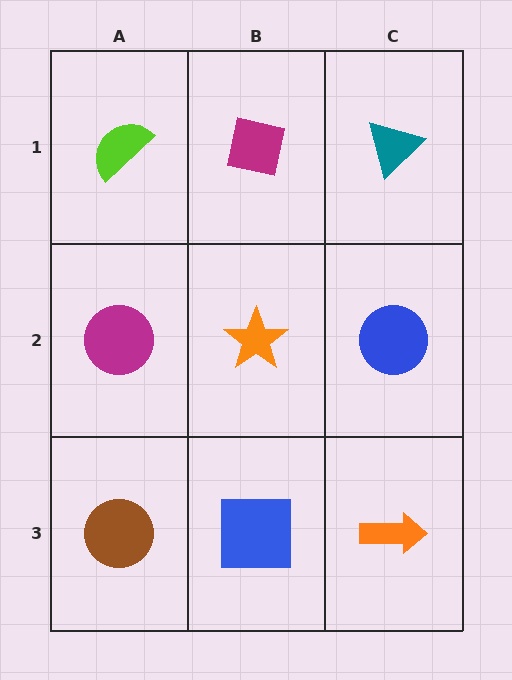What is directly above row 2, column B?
A magenta square.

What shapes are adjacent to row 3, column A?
A magenta circle (row 2, column A), a blue square (row 3, column B).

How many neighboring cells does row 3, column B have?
3.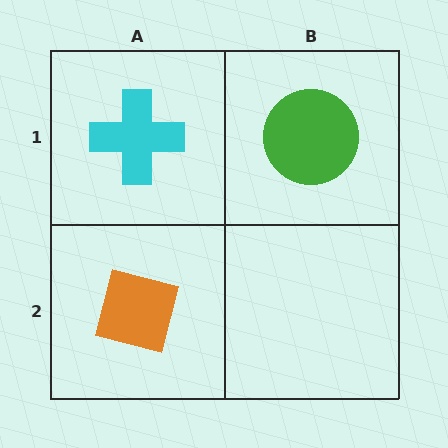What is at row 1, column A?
A cyan cross.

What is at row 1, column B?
A green circle.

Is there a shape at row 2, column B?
No, that cell is empty.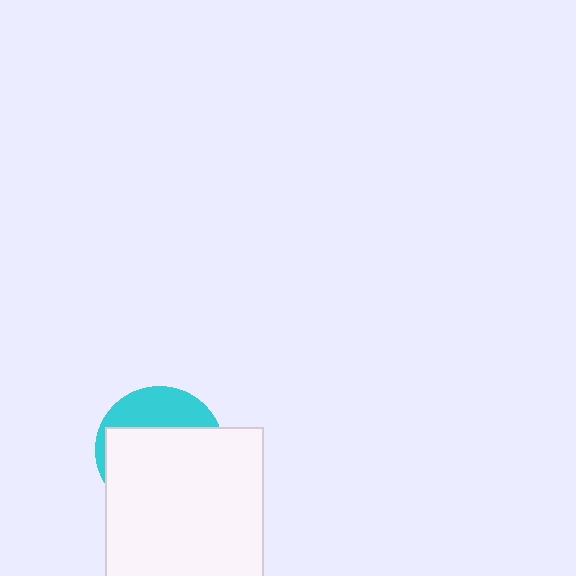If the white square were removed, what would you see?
You would see the complete cyan circle.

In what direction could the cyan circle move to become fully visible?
The cyan circle could move up. That would shift it out from behind the white square entirely.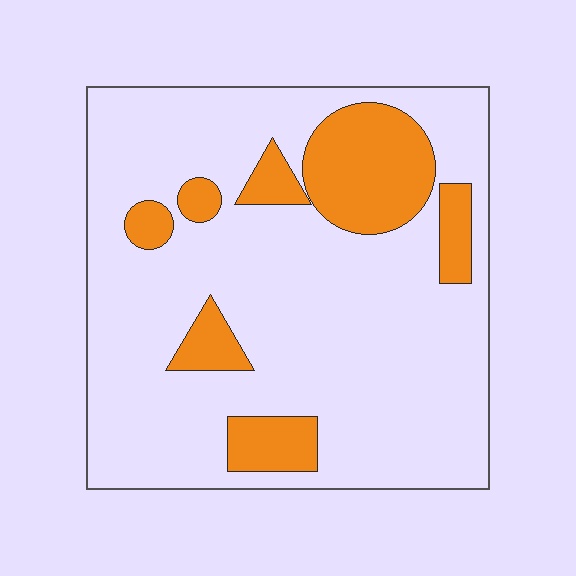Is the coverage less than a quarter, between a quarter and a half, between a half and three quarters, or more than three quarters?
Less than a quarter.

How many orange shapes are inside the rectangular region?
7.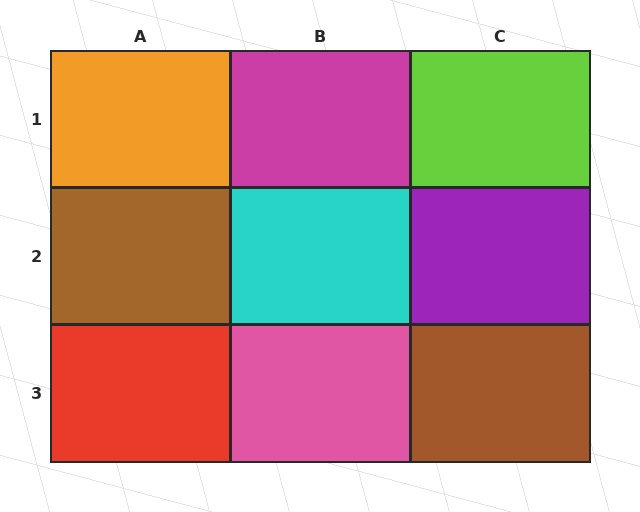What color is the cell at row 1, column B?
Magenta.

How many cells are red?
1 cell is red.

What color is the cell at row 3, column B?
Pink.